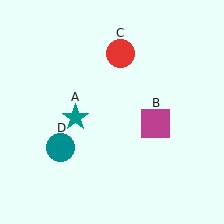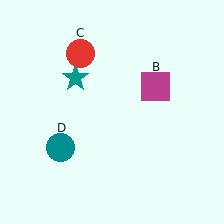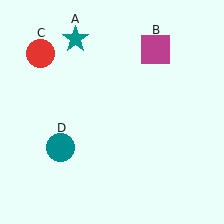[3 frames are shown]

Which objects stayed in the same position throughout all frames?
Teal circle (object D) remained stationary.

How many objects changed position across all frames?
3 objects changed position: teal star (object A), magenta square (object B), red circle (object C).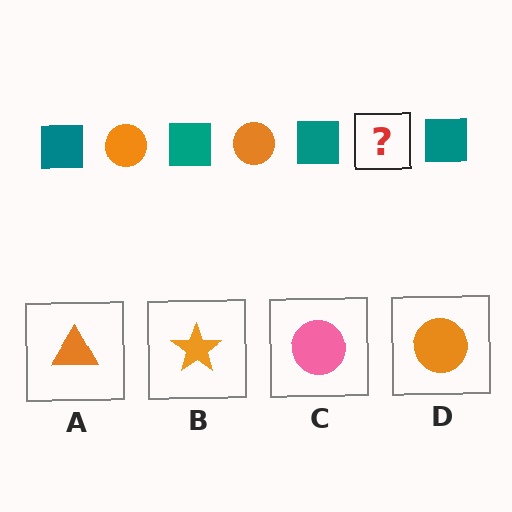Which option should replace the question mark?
Option D.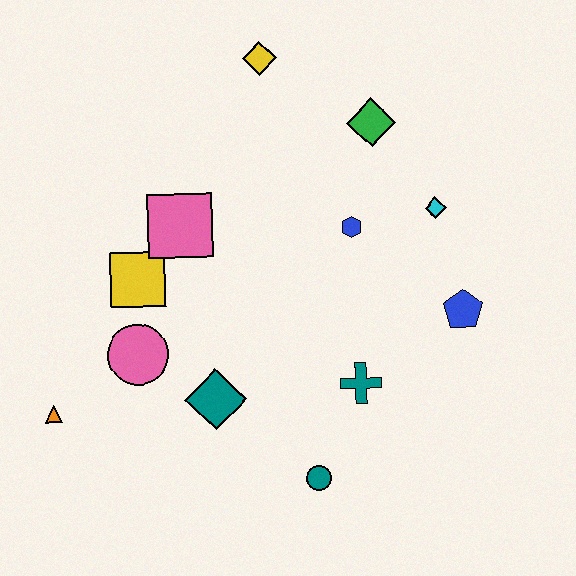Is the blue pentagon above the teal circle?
Yes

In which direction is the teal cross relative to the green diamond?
The teal cross is below the green diamond.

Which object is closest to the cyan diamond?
The blue hexagon is closest to the cyan diamond.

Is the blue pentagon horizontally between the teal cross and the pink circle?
No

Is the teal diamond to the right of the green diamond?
No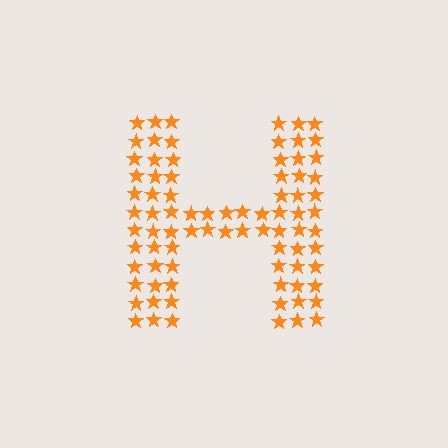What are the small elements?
The small elements are stars.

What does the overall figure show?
The overall figure shows the letter H.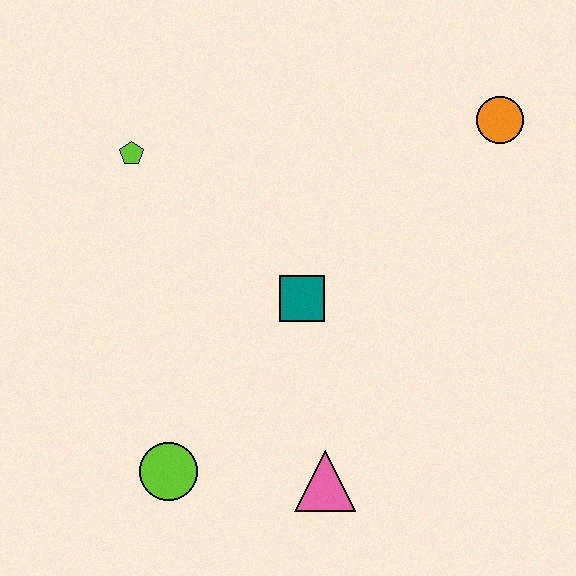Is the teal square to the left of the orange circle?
Yes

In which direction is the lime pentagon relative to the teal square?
The lime pentagon is to the left of the teal square.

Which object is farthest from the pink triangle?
The orange circle is farthest from the pink triangle.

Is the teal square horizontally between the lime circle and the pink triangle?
Yes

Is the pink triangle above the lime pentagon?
No